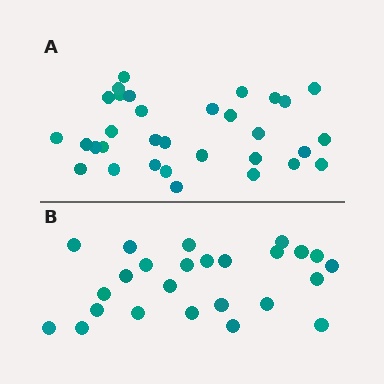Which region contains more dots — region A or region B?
Region A (the top region) has more dots.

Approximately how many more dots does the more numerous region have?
Region A has roughly 8 or so more dots than region B.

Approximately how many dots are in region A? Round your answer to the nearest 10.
About 30 dots. (The exact count is 32, which rounds to 30.)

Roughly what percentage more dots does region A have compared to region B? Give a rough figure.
About 30% more.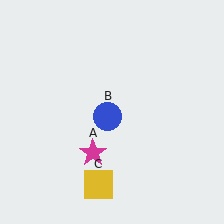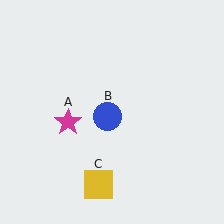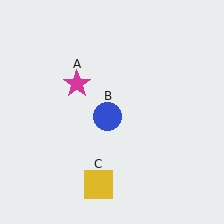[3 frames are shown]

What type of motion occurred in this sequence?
The magenta star (object A) rotated clockwise around the center of the scene.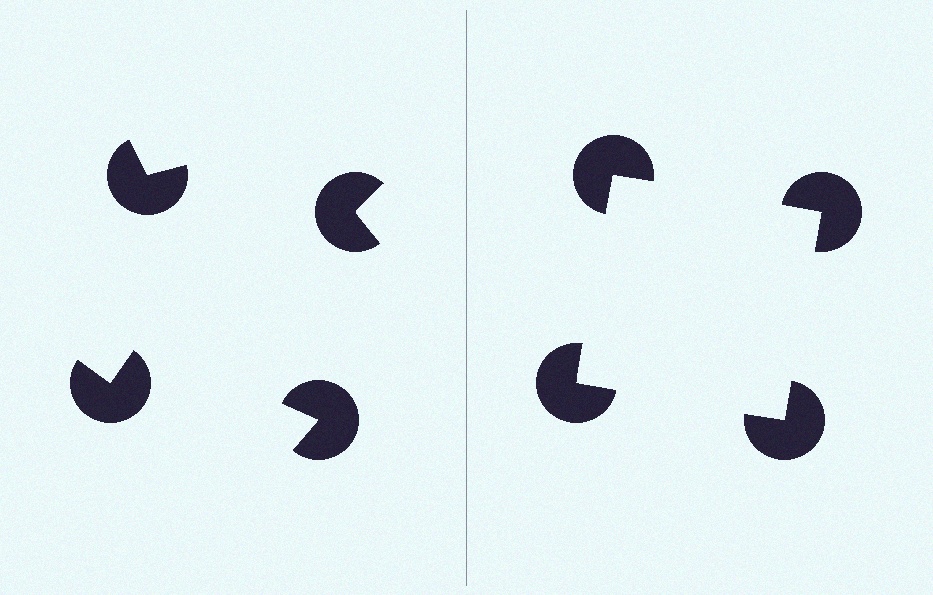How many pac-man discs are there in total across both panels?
8 — 4 on each side.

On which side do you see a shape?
An illusory square appears on the right side. On the left side the wedge cuts are rotated, so no coherent shape forms.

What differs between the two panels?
The pac-man discs are positioned identically on both sides; only the wedge orientations differ. On the right they align to a square; on the left they are misaligned.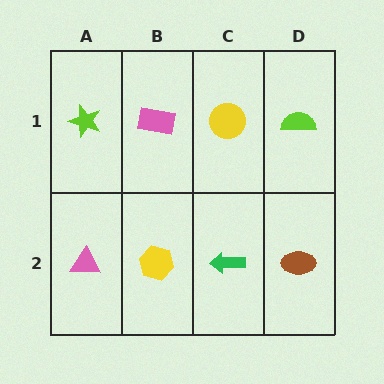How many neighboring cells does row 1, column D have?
2.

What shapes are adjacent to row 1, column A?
A pink triangle (row 2, column A), a pink rectangle (row 1, column B).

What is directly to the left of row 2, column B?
A pink triangle.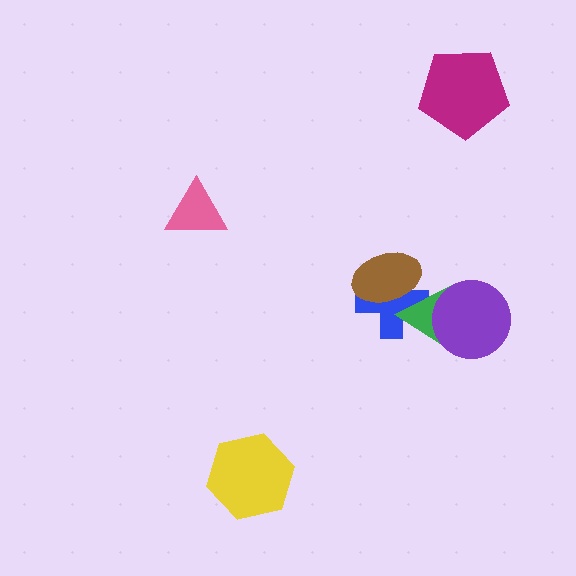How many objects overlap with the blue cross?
2 objects overlap with the blue cross.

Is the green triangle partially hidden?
Yes, it is partially covered by another shape.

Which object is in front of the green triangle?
The purple circle is in front of the green triangle.